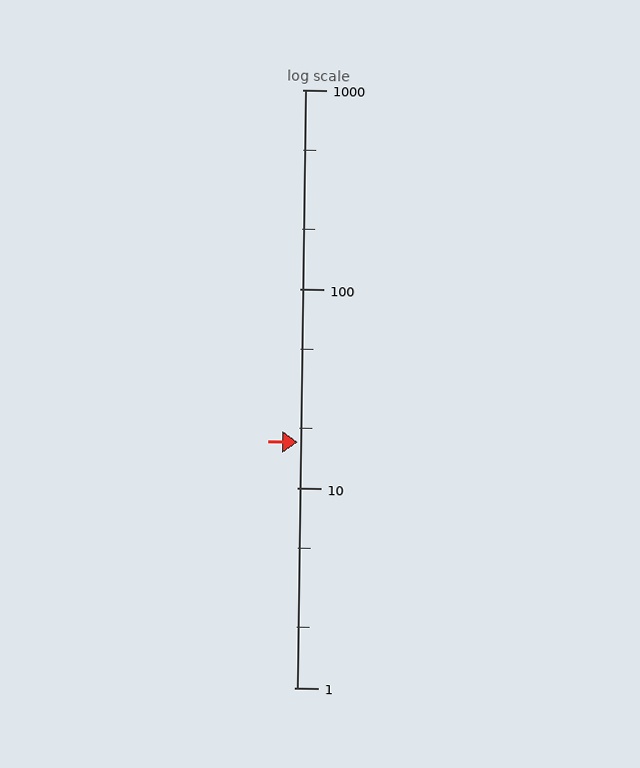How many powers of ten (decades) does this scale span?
The scale spans 3 decades, from 1 to 1000.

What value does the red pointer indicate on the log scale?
The pointer indicates approximately 17.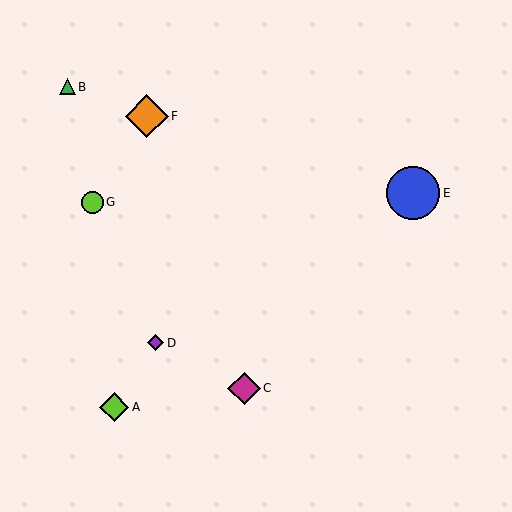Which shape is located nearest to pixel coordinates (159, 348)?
The purple diamond (labeled D) at (155, 343) is nearest to that location.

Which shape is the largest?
The blue circle (labeled E) is the largest.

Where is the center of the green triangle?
The center of the green triangle is at (67, 87).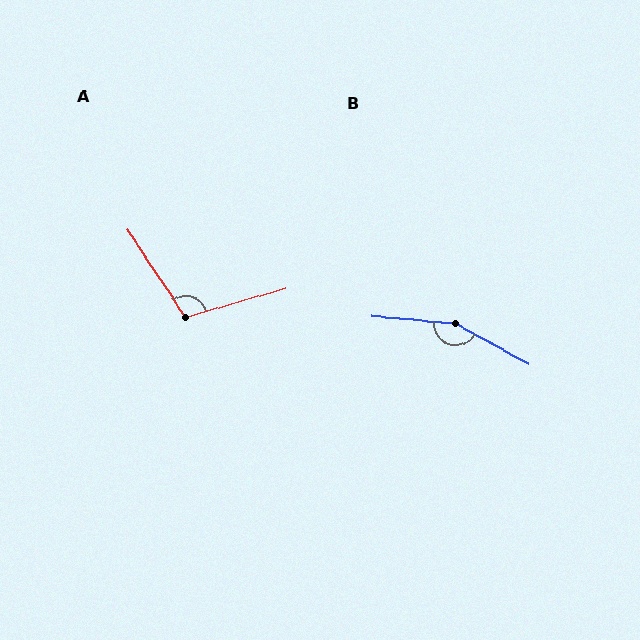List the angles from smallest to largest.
A (107°), B (156°).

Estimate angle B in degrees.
Approximately 156 degrees.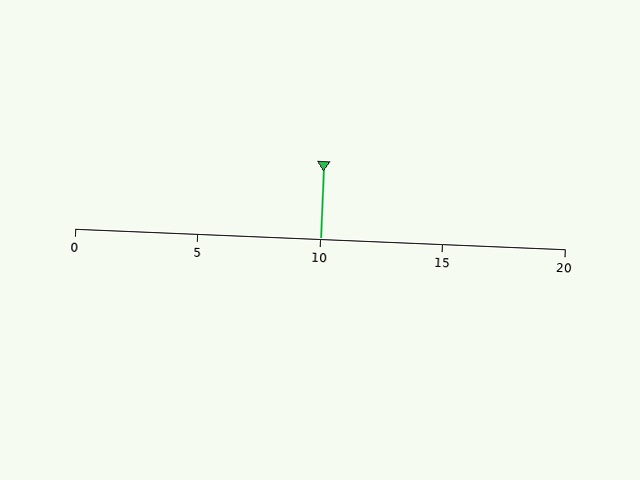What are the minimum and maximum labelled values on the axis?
The axis runs from 0 to 20.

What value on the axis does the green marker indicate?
The marker indicates approximately 10.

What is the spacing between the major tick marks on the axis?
The major ticks are spaced 5 apart.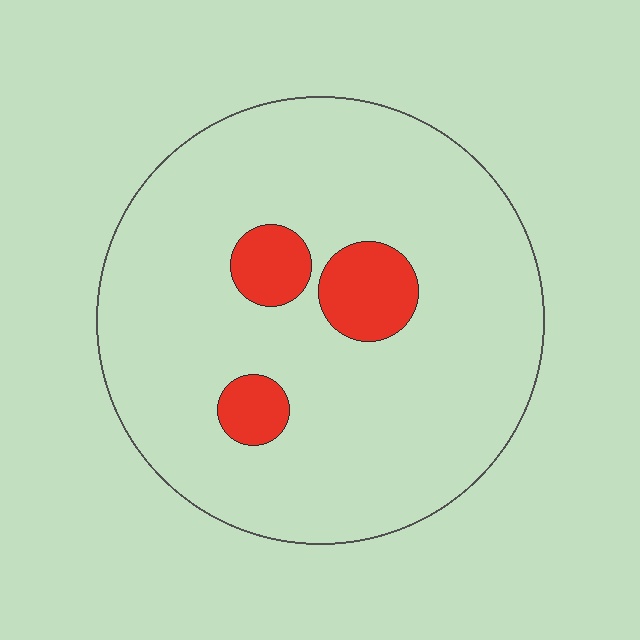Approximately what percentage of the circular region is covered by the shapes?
Approximately 10%.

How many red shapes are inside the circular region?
3.